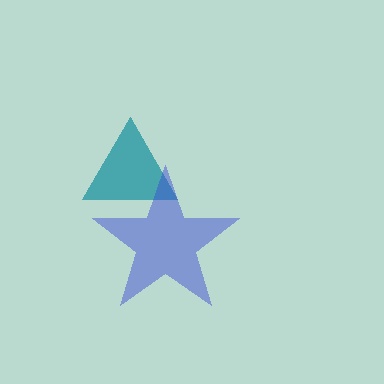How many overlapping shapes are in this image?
There are 2 overlapping shapes in the image.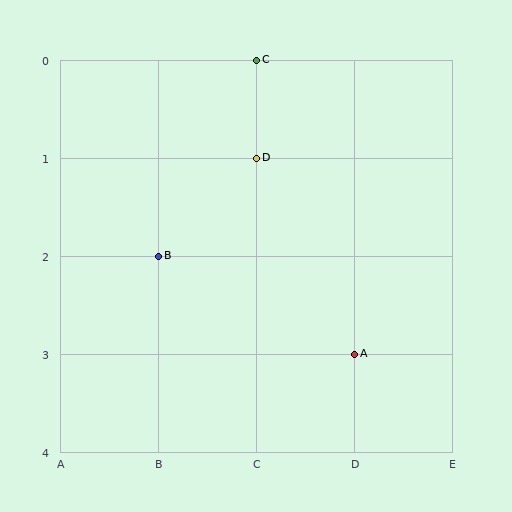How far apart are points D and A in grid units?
Points D and A are 1 column and 2 rows apart (about 2.2 grid units diagonally).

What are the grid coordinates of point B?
Point B is at grid coordinates (B, 2).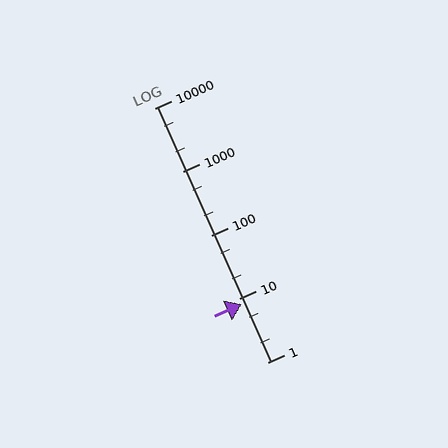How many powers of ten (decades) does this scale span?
The scale spans 4 decades, from 1 to 10000.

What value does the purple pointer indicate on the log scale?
The pointer indicates approximately 8.2.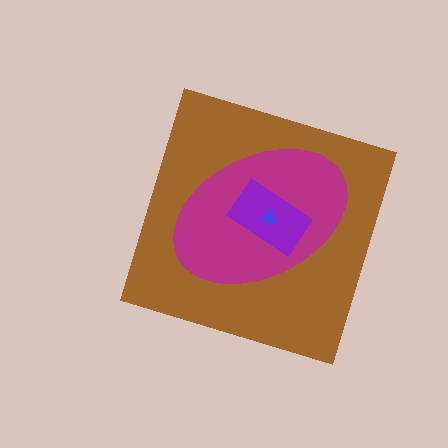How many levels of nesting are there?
4.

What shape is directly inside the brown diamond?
The magenta ellipse.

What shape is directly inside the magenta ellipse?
The purple rectangle.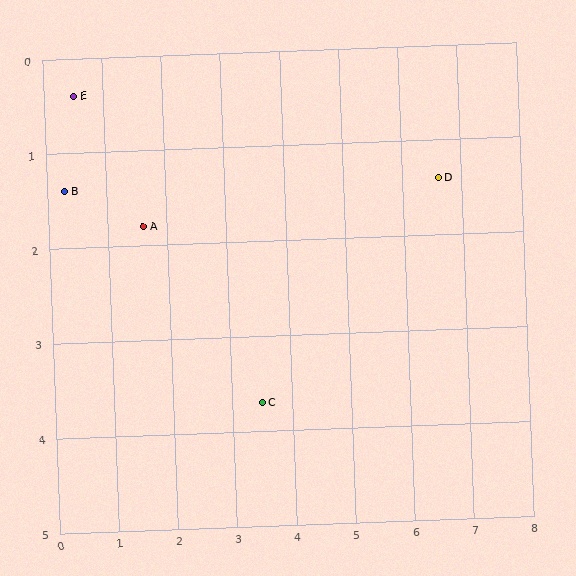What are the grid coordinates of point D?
Point D is at approximately (6.6, 1.4).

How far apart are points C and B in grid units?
Points C and B are about 3.9 grid units apart.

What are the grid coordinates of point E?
Point E is at approximately (0.5, 0.4).